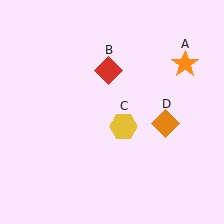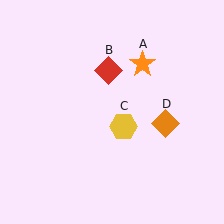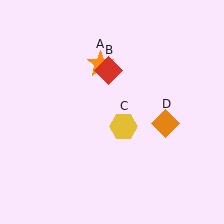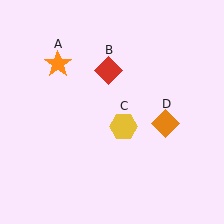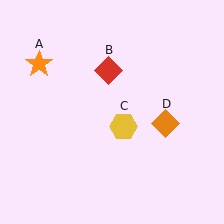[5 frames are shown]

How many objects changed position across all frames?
1 object changed position: orange star (object A).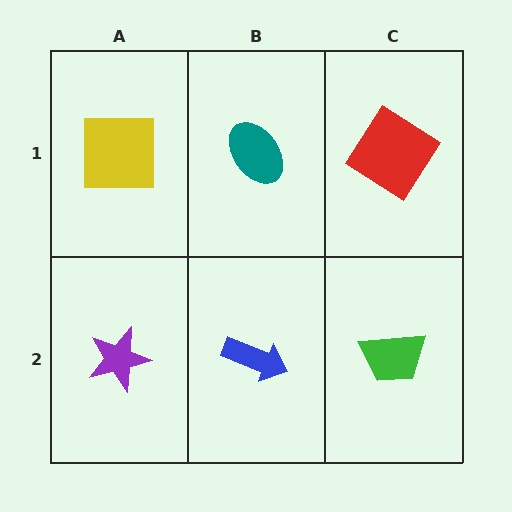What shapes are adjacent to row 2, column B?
A teal ellipse (row 1, column B), a purple star (row 2, column A), a green trapezoid (row 2, column C).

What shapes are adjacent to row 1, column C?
A green trapezoid (row 2, column C), a teal ellipse (row 1, column B).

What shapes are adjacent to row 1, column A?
A purple star (row 2, column A), a teal ellipse (row 1, column B).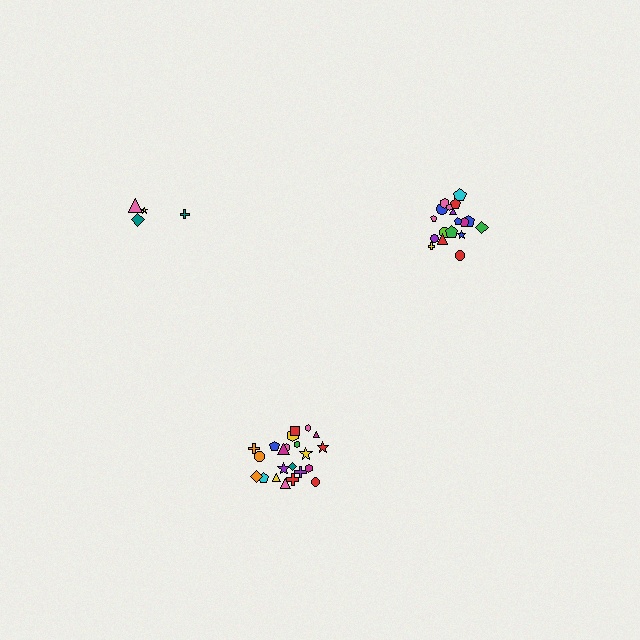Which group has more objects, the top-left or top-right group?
The top-right group.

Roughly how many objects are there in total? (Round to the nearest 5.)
Roughly 45 objects in total.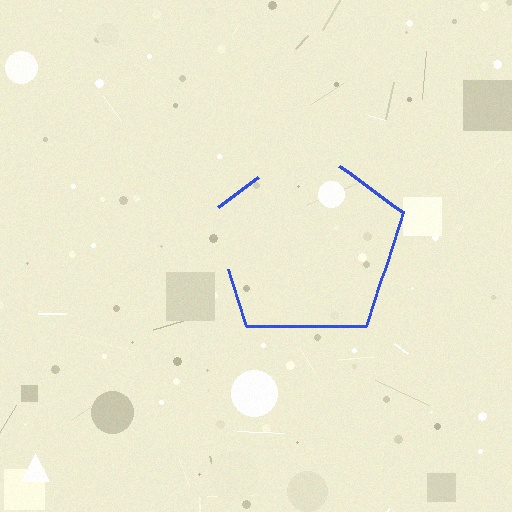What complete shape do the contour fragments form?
The contour fragments form a pentagon.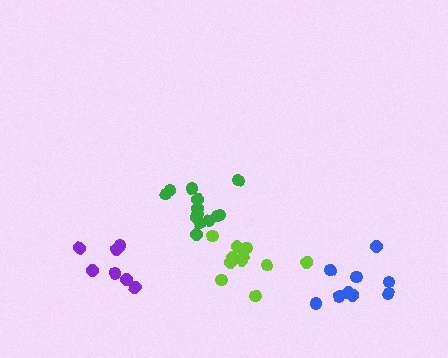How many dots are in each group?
Group 1: 7 dots, Group 2: 9 dots, Group 3: 13 dots, Group 4: 12 dots (41 total).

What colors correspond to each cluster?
The clusters are colored: purple, blue, green, lime.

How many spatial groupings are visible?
There are 4 spatial groupings.